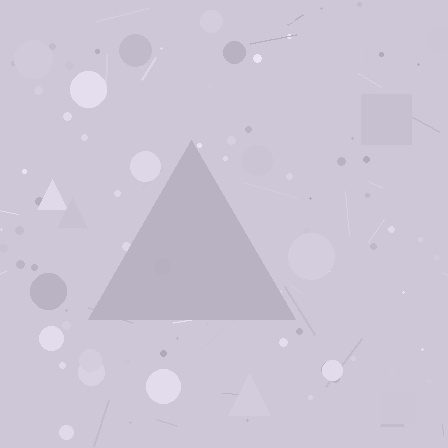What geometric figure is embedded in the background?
A triangle is embedded in the background.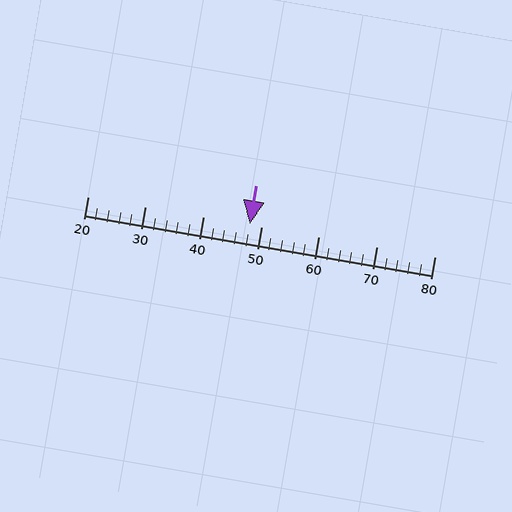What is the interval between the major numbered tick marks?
The major tick marks are spaced 10 units apart.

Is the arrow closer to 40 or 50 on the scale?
The arrow is closer to 50.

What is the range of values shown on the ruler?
The ruler shows values from 20 to 80.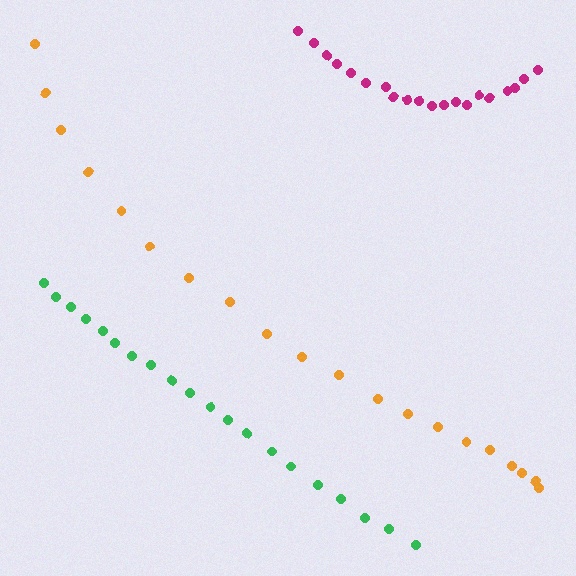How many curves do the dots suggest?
There are 3 distinct paths.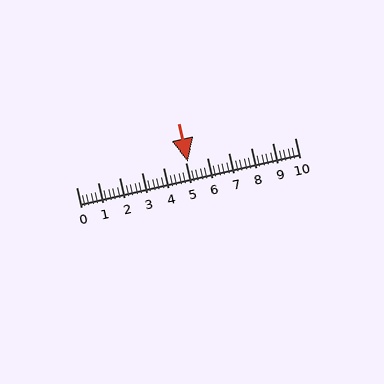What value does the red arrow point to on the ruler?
The red arrow points to approximately 5.1.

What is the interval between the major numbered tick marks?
The major tick marks are spaced 1 units apart.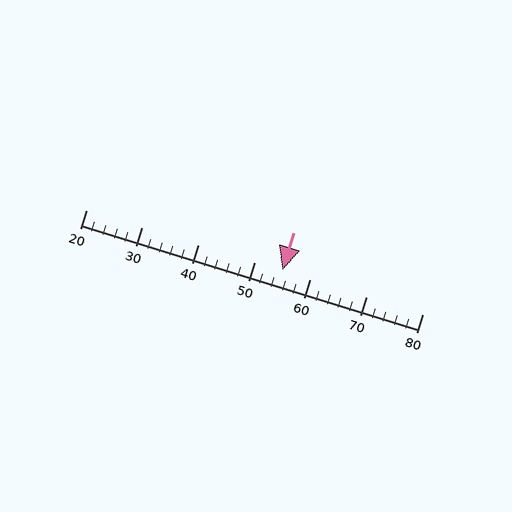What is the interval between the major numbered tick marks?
The major tick marks are spaced 10 units apart.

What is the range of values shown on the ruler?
The ruler shows values from 20 to 80.